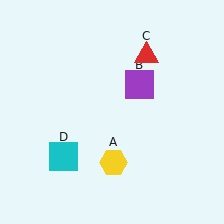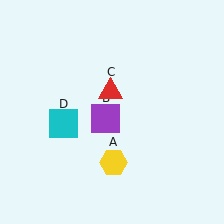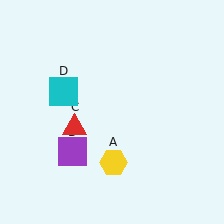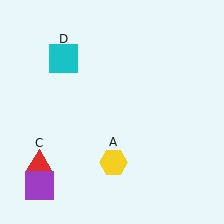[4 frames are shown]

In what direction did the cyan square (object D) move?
The cyan square (object D) moved up.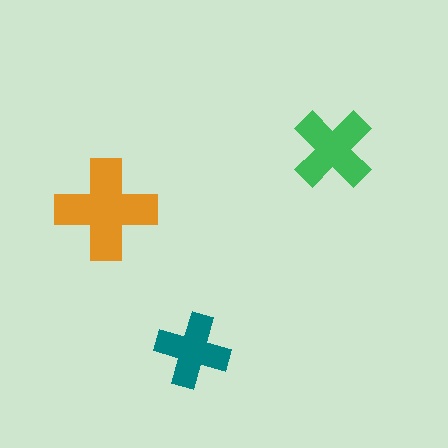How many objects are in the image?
There are 3 objects in the image.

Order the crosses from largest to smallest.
the orange one, the green one, the teal one.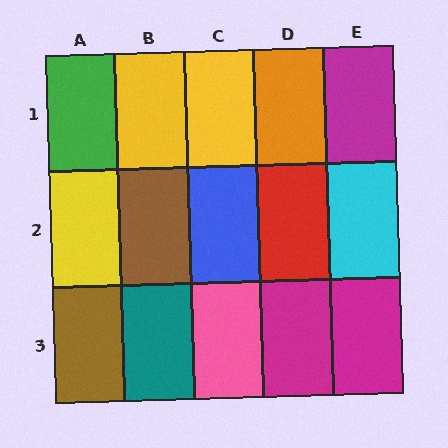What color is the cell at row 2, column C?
Blue.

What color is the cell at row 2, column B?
Brown.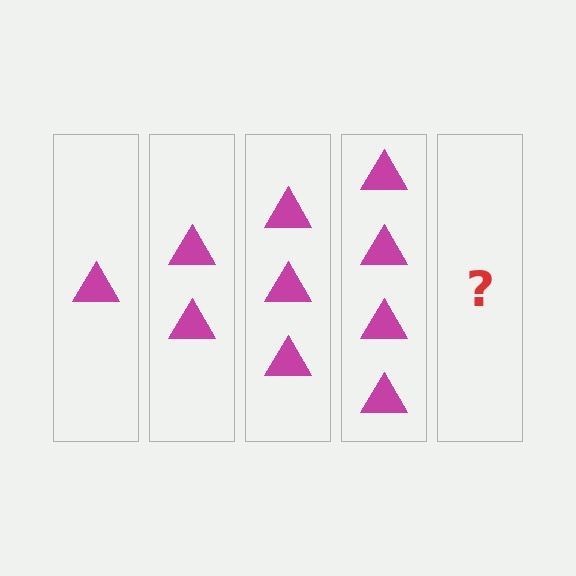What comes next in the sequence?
The next element should be 5 triangles.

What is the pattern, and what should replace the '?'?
The pattern is that each step adds one more triangle. The '?' should be 5 triangles.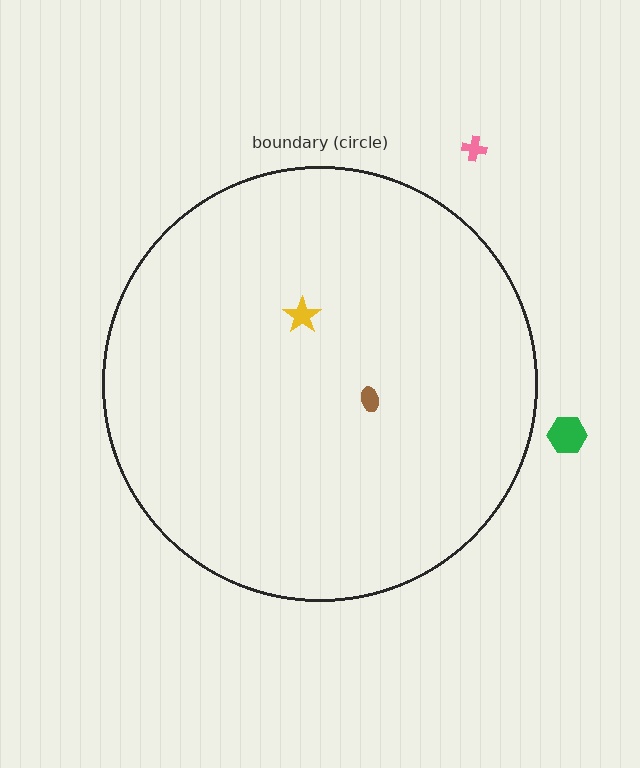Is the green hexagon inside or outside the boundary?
Outside.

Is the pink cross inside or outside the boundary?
Outside.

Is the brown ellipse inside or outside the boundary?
Inside.